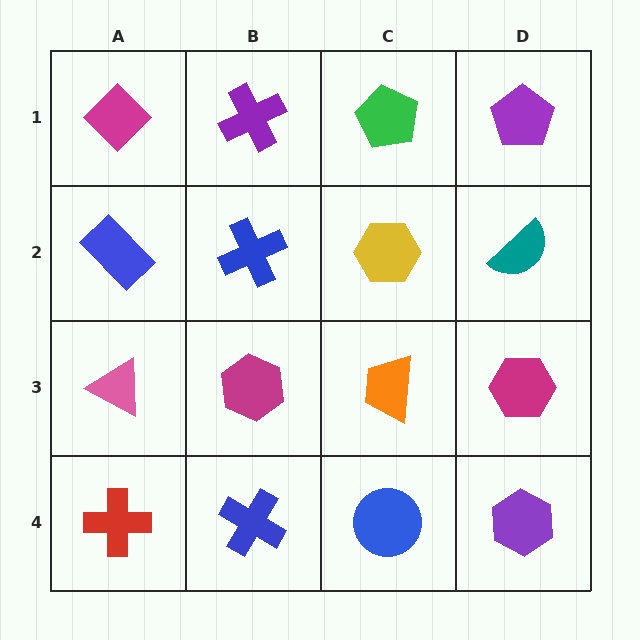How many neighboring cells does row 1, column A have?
2.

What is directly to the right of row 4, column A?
A blue cross.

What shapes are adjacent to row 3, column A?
A blue rectangle (row 2, column A), a red cross (row 4, column A), a magenta hexagon (row 3, column B).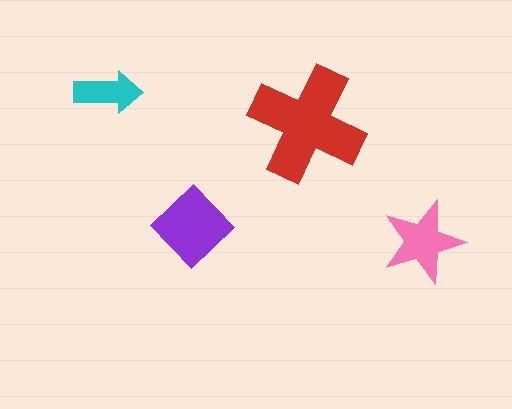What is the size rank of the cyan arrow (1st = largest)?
4th.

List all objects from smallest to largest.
The cyan arrow, the pink star, the purple diamond, the red cross.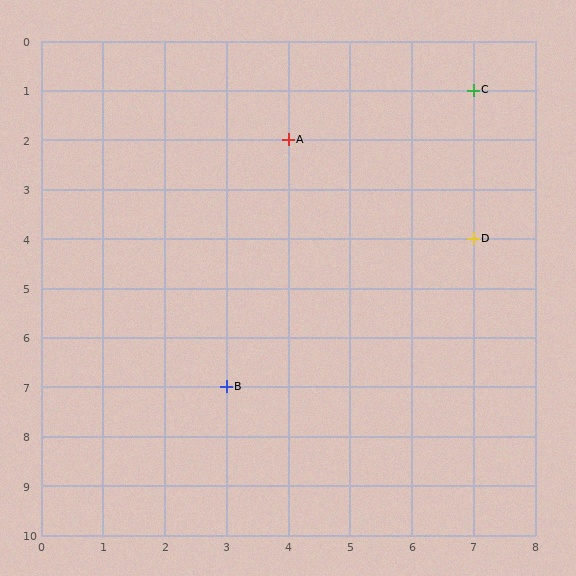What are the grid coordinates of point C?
Point C is at grid coordinates (7, 1).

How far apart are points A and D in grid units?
Points A and D are 3 columns and 2 rows apart (about 3.6 grid units diagonally).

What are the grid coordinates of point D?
Point D is at grid coordinates (7, 4).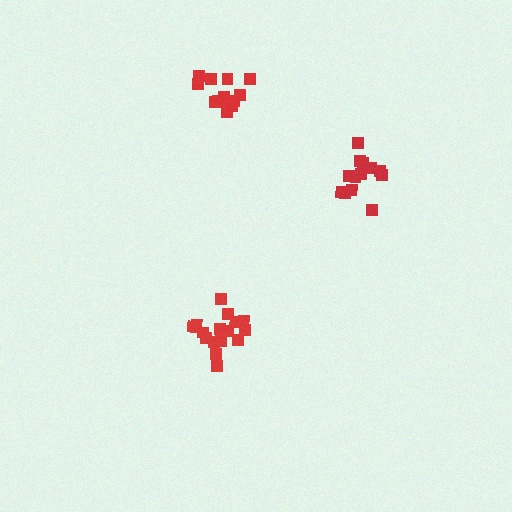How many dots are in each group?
Group 1: 16 dots, Group 2: 13 dots, Group 3: 13 dots (42 total).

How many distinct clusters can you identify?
There are 3 distinct clusters.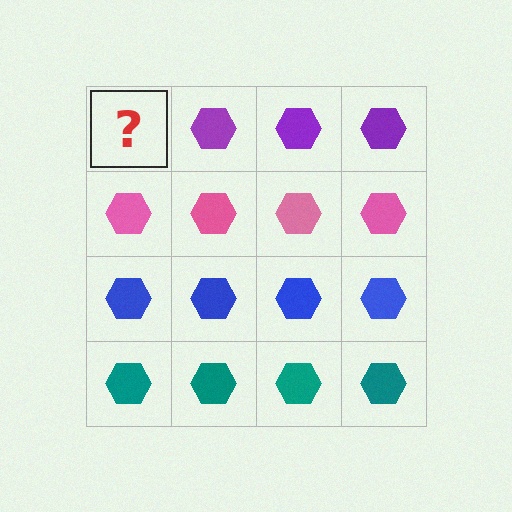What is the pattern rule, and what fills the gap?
The rule is that each row has a consistent color. The gap should be filled with a purple hexagon.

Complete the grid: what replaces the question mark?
The question mark should be replaced with a purple hexagon.